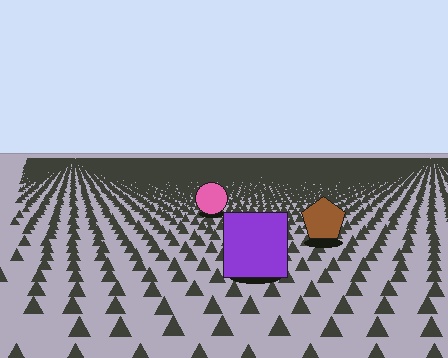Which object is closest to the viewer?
The purple square is closest. The texture marks near it are larger and more spread out.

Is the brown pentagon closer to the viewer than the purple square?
No. The purple square is closer — you can tell from the texture gradient: the ground texture is coarser near it.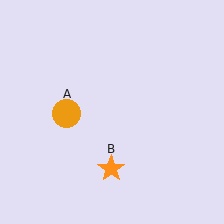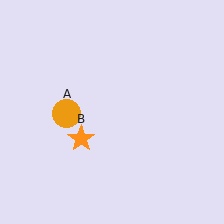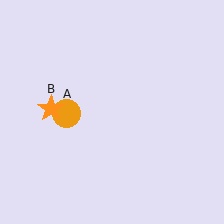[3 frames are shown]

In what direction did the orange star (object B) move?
The orange star (object B) moved up and to the left.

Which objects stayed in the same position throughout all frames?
Orange circle (object A) remained stationary.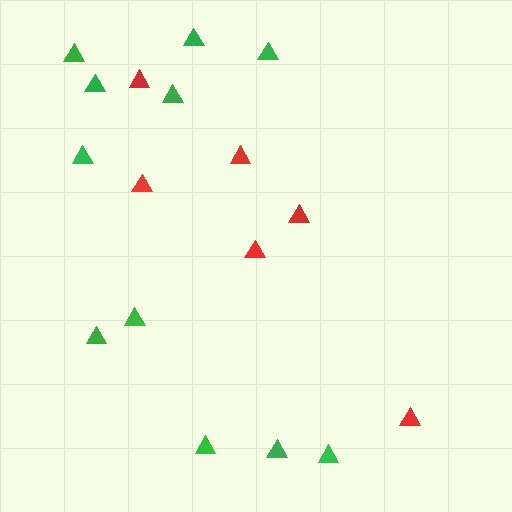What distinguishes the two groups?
There are 2 groups: one group of red triangles (6) and one group of green triangles (11).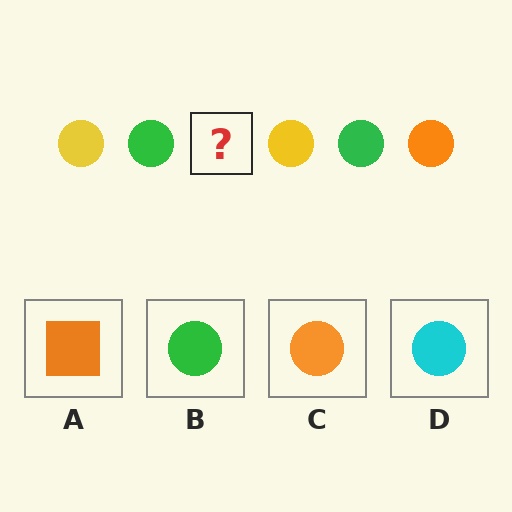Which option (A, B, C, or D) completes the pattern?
C.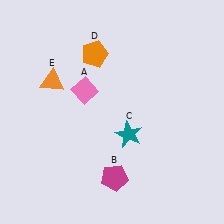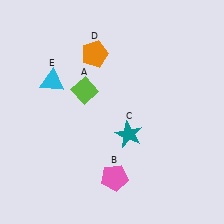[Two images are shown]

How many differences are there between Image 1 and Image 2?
There are 3 differences between the two images.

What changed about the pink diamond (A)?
In Image 1, A is pink. In Image 2, it changed to lime.